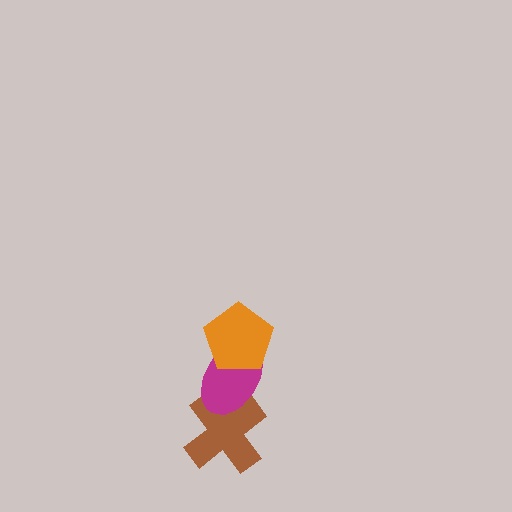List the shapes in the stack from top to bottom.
From top to bottom: the orange pentagon, the magenta ellipse, the brown cross.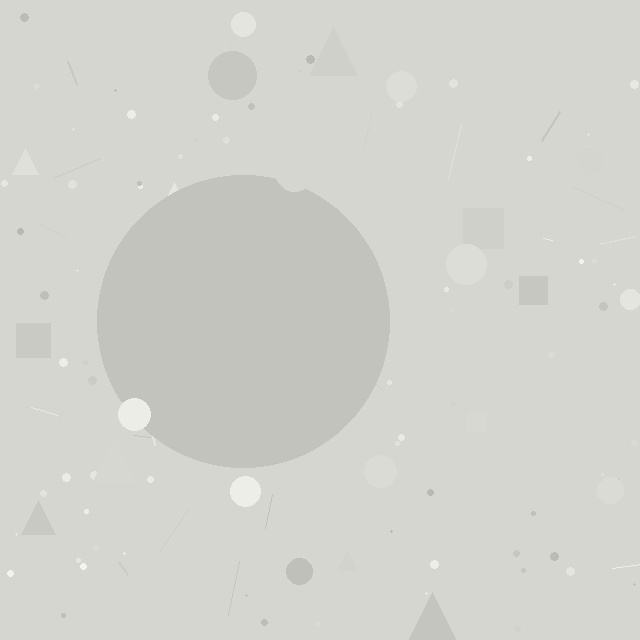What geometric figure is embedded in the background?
A circle is embedded in the background.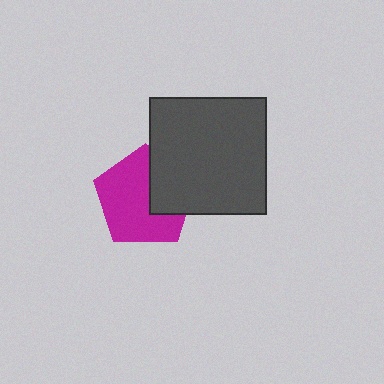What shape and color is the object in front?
The object in front is a dark gray square.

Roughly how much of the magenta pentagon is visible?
Most of it is visible (roughly 68%).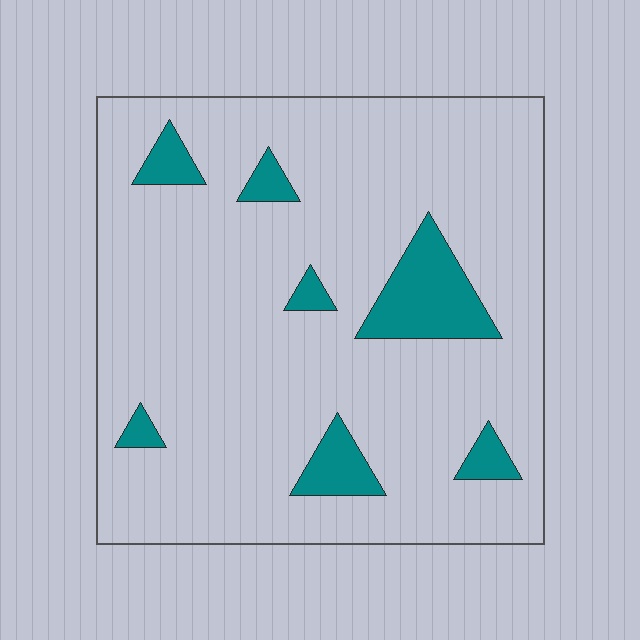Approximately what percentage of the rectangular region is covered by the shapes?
Approximately 10%.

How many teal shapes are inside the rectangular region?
7.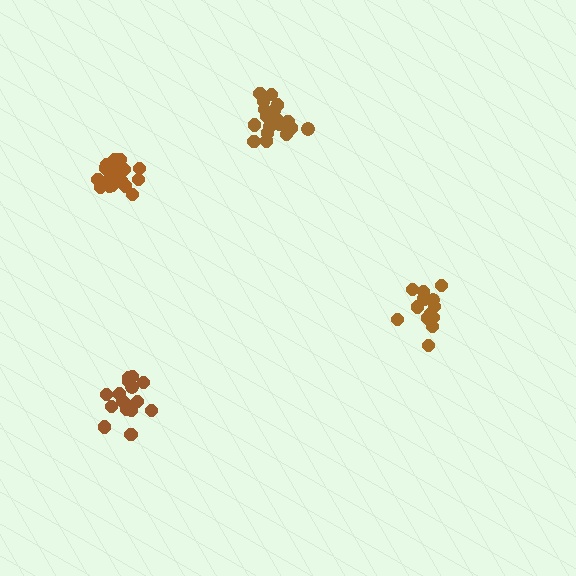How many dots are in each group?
Group 1: 14 dots, Group 2: 19 dots, Group 3: 16 dots, Group 4: 19 dots (68 total).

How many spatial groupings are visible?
There are 4 spatial groupings.